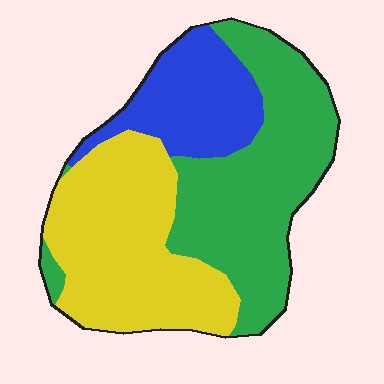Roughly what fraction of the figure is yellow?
Yellow covers around 40% of the figure.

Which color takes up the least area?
Blue, at roughly 20%.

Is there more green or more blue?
Green.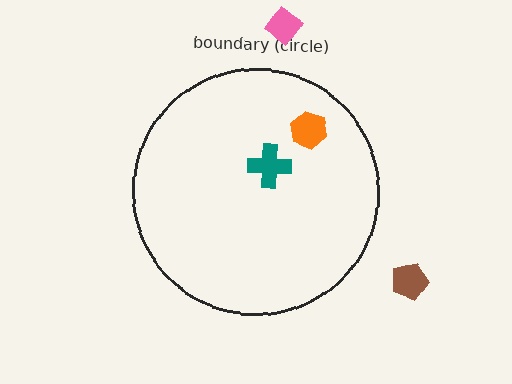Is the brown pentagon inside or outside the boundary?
Outside.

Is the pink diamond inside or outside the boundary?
Outside.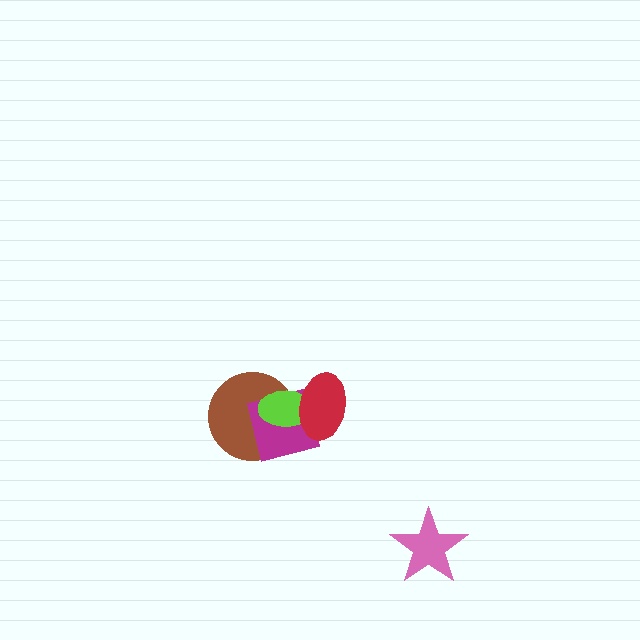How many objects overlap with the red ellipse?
2 objects overlap with the red ellipse.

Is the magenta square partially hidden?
Yes, it is partially covered by another shape.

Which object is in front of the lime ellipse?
The red ellipse is in front of the lime ellipse.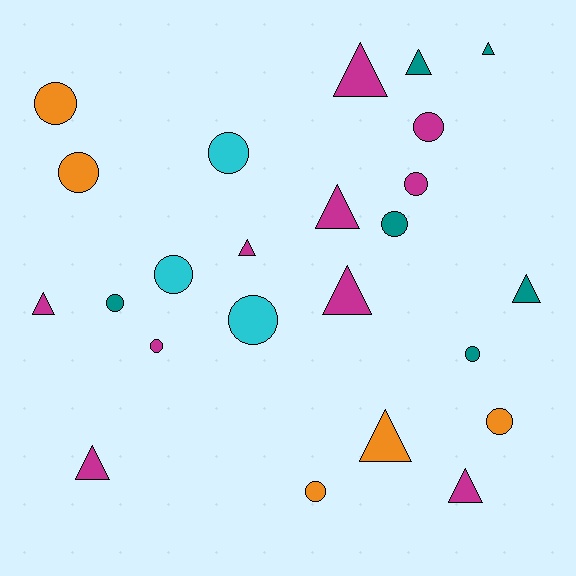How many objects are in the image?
There are 24 objects.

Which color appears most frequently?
Magenta, with 10 objects.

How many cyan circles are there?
There are 3 cyan circles.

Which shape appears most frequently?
Circle, with 13 objects.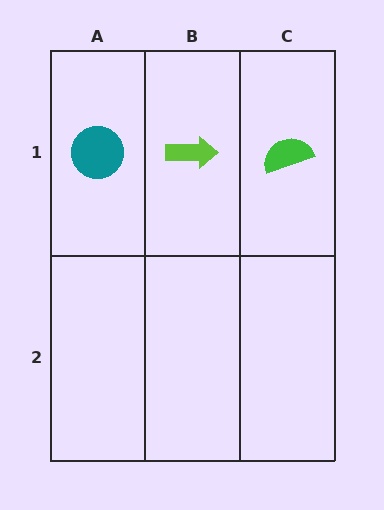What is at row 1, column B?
A lime arrow.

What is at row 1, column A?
A teal circle.